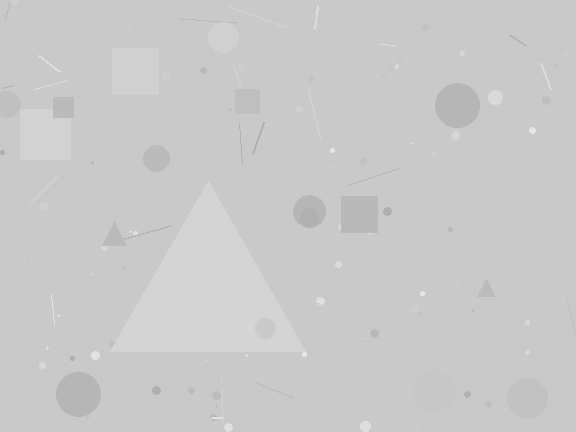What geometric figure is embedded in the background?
A triangle is embedded in the background.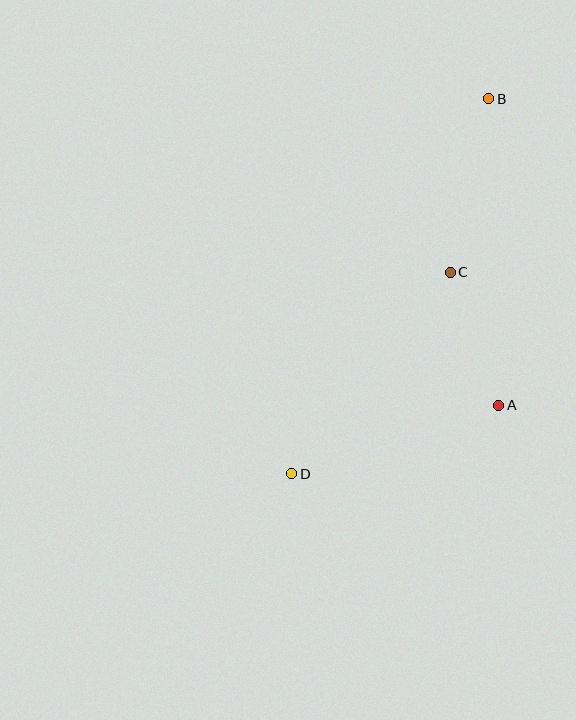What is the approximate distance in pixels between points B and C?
The distance between B and C is approximately 178 pixels.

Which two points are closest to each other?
Points A and C are closest to each other.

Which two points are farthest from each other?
Points B and D are farthest from each other.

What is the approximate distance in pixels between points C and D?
The distance between C and D is approximately 256 pixels.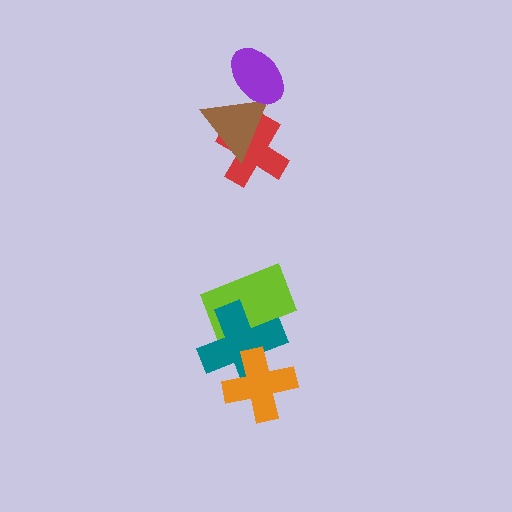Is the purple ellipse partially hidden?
No, no other shape covers it.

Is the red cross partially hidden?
Yes, it is partially covered by another shape.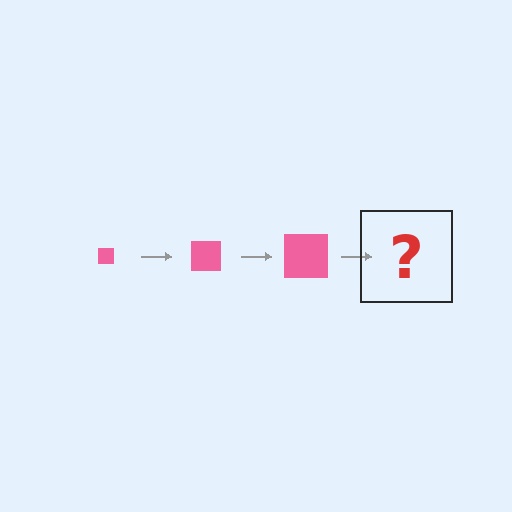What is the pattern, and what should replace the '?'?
The pattern is that the square gets progressively larger each step. The '?' should be a pink square, larger than the previous one.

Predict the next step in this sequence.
The next step is a pink square, larger than the previous one.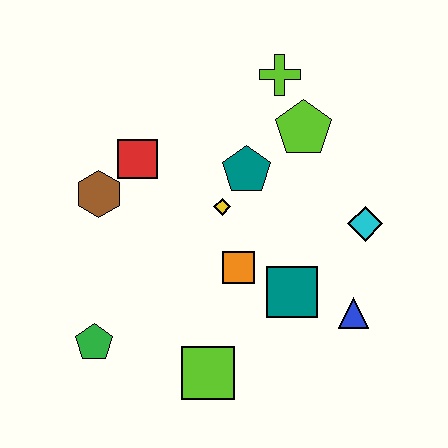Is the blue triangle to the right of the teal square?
Yes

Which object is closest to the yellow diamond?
The teal pentagon is closest to the yellow diamond.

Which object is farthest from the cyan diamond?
The green pentagon is farthest from the cyan diamond.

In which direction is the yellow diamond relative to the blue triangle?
The yellow diamond is to the left of the blue triangle.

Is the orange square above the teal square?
Yes